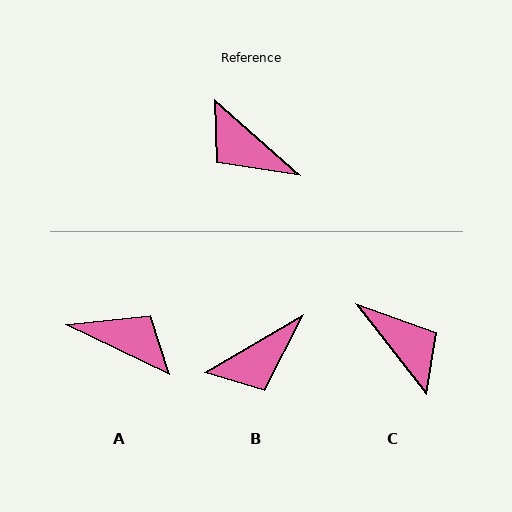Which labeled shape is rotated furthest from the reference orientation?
C, about 170 degrees away.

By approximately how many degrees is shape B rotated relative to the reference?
Approximately 72 degrees counter-clockwise.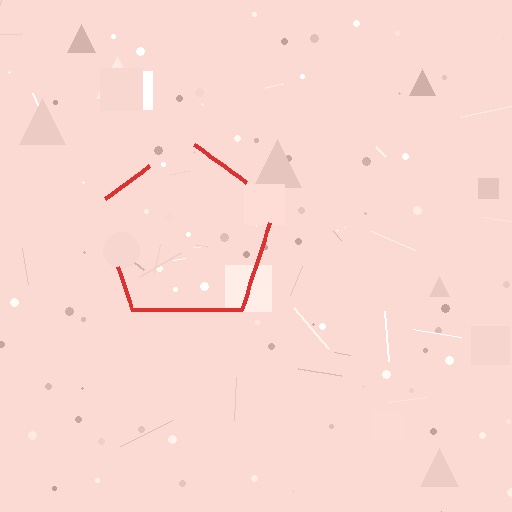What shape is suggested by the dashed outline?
The dashed outline suggests a pentagon.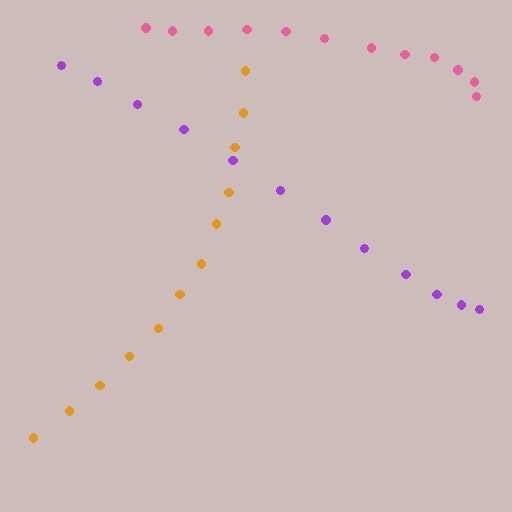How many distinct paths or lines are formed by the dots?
There are 3 distinct paths.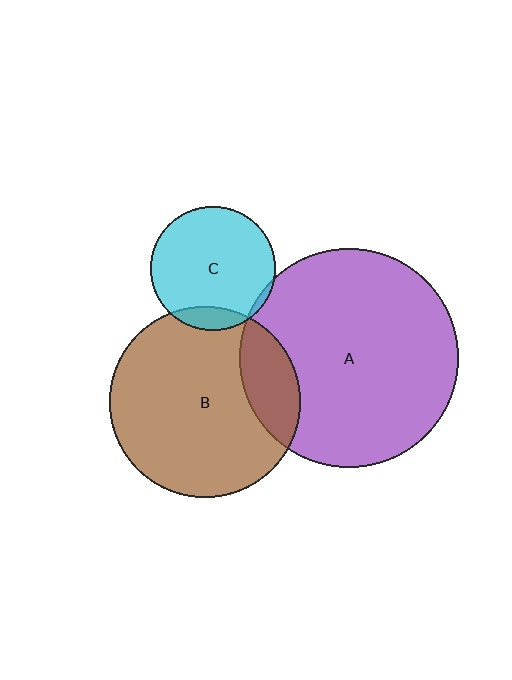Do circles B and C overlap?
Yes.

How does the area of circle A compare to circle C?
Approximately 3.1 times.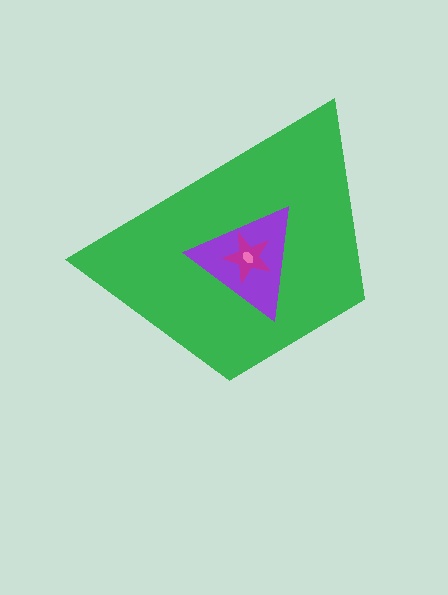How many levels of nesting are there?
4.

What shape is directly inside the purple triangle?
The magenta star.